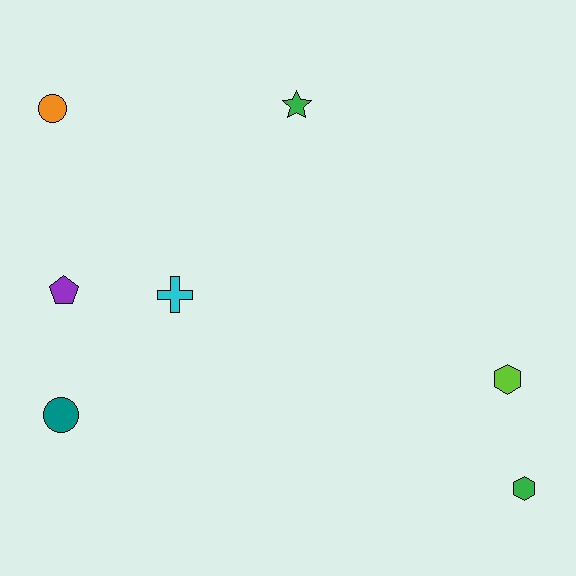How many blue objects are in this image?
There are no blue objects.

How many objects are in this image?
There are 7 objects.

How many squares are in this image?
There are no squares.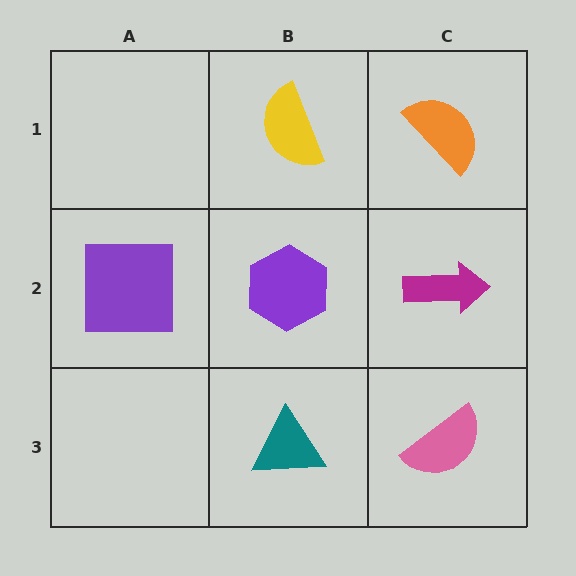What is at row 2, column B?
A purple hexagon.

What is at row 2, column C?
A magenta arrow.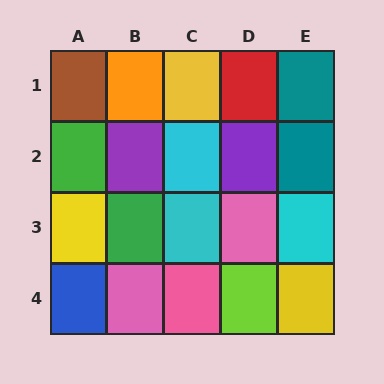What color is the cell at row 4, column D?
Lime.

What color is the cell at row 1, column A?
Brown.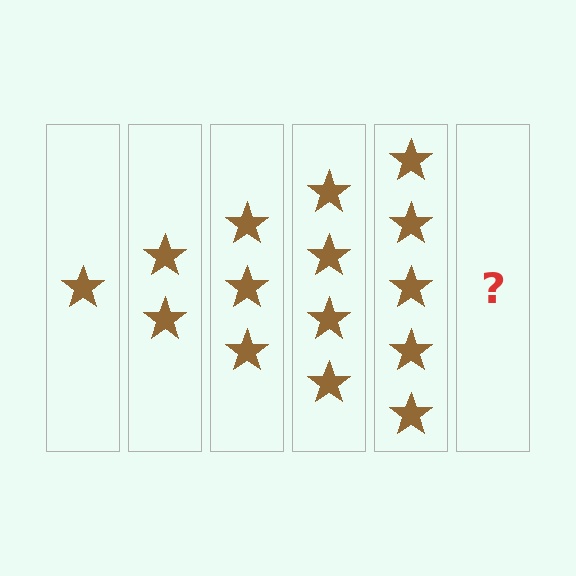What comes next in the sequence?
The next element should be 6 stars.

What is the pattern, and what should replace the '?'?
The pattern is that each step adds one more star. The '?' should be 6 stars.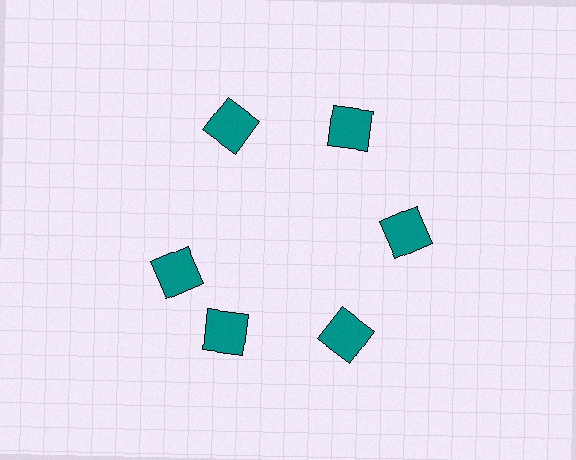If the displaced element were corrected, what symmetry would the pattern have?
It would have 6-fold rotational symmetry — the pattern would map onto itself every 60 degrees.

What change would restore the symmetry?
The symmetry would be restored by rotating it back into even spacing with its neighbors so that all 6 squares sit at equal angles and equal distance from the center.